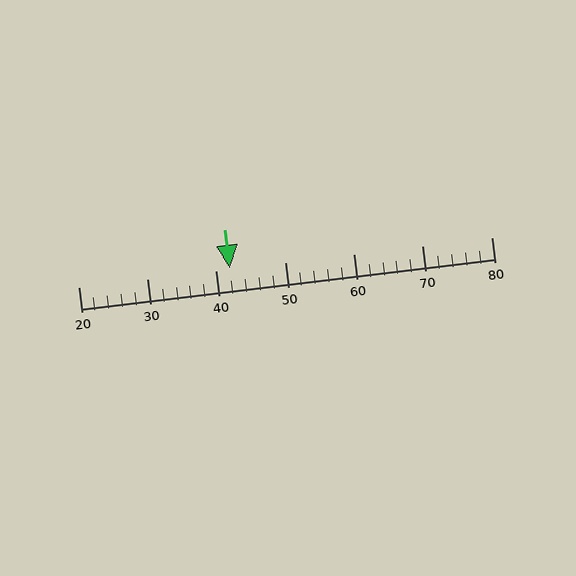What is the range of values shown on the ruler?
The ruler shows values from 20 to 80.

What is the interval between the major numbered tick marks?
The major tick marks are spaced 10 units apart.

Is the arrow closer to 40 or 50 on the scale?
The arrow is closer to 40.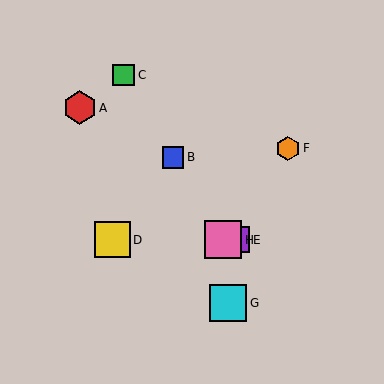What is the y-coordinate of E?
Object E is at y≈240.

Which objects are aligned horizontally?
Objects D, E, H are aligned horizontally.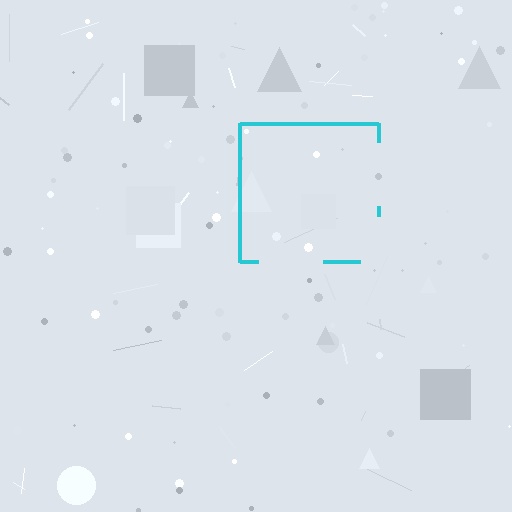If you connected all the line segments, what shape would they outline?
They would outline a square.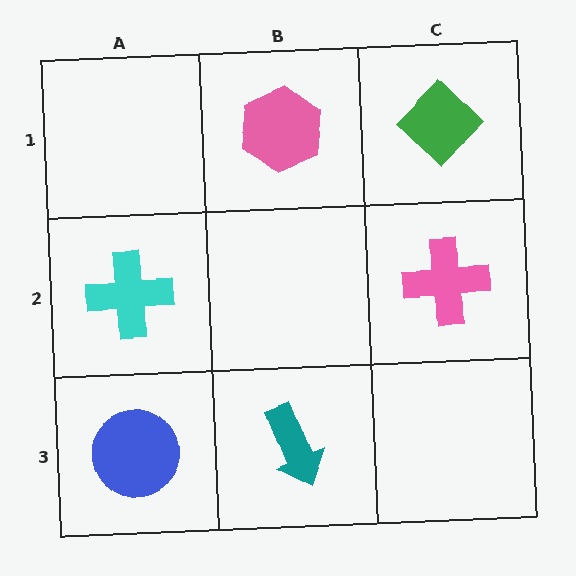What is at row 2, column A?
A cyan cross.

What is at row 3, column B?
A teal arrow.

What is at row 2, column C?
A pink cross.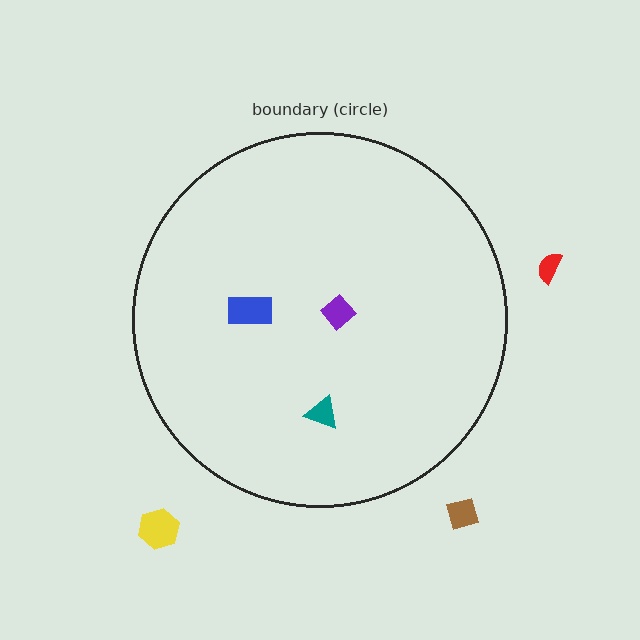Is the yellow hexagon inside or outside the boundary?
Outside.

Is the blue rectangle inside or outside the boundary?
Inside.